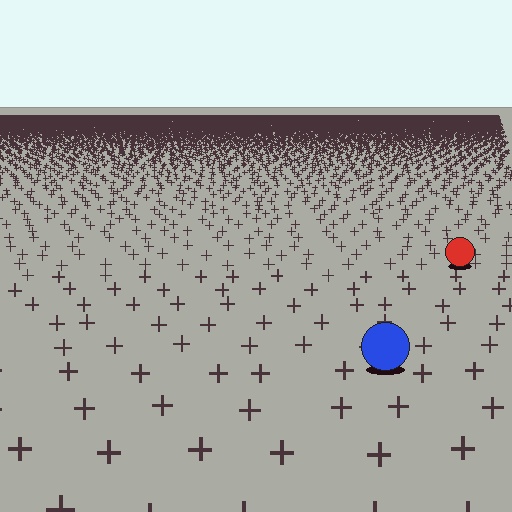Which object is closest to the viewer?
The blue circle is closest. The texture marks near it are larger and more spread out.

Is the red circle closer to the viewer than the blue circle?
No. The blue circle is closer — you can tell from the texture gradient: the ground texture is coarser near it.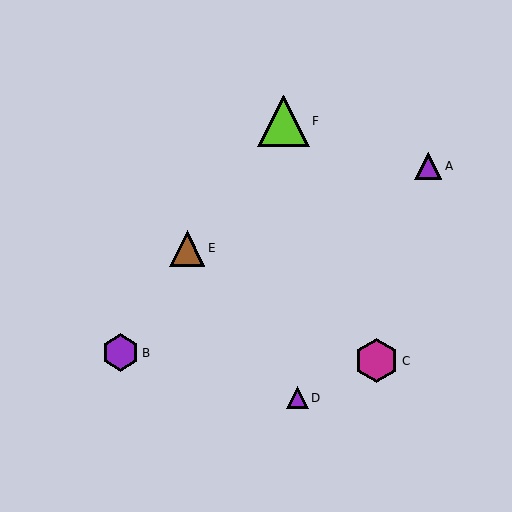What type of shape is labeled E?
Shape E is a brown triangle.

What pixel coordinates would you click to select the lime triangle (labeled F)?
Click at (283, 121) to select the lime triangle F.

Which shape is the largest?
The lime triangle (labeled F) is the largest.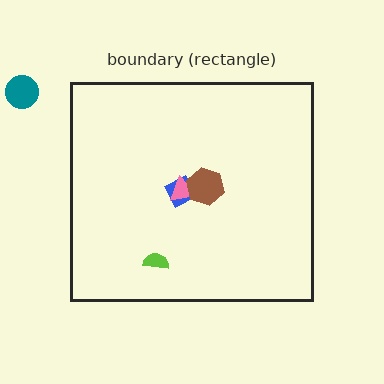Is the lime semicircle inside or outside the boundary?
Inside.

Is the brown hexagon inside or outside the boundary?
Inside.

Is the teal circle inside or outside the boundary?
Outside.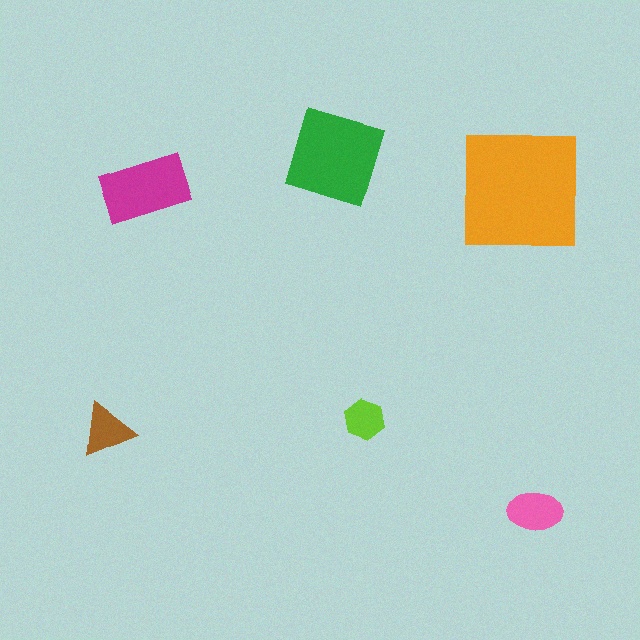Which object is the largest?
The orange square.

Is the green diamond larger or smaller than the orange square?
Smaller.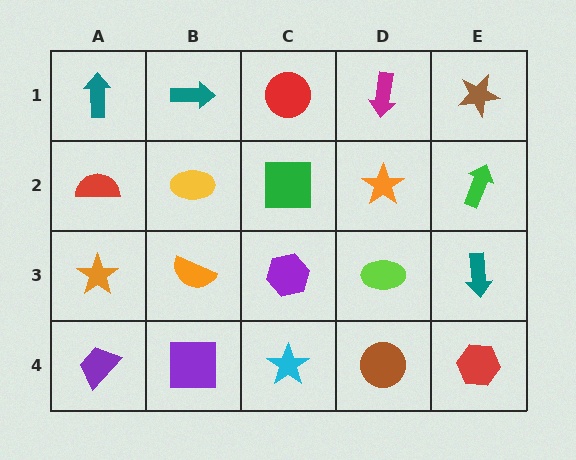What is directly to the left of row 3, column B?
An orange star.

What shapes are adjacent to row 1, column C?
A green square (row 2, column C), a teal arrow (row 1, column B), a magenta arrow (row 1, column D).